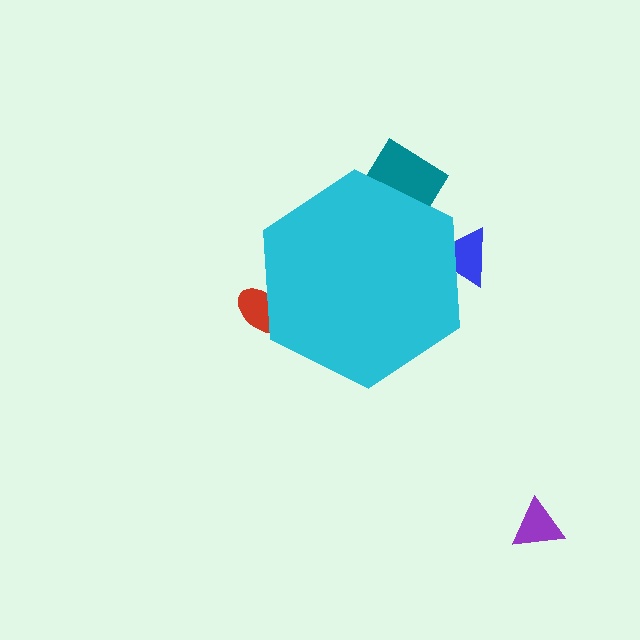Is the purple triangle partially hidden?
No, the purple triangle is fully visible.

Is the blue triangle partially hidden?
Yes, the blue triangle is partially hidden behind the cyan hexagon.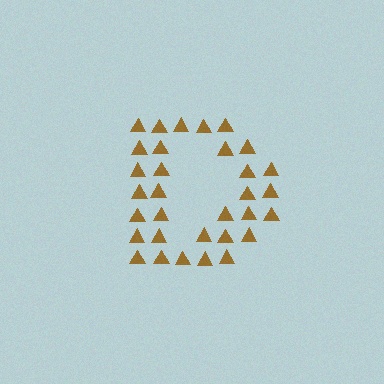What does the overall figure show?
The overall figure shows the letter D.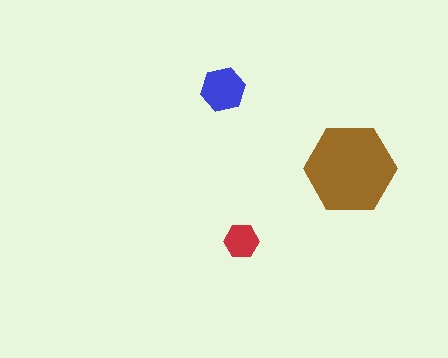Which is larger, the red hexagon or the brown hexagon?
The brown one.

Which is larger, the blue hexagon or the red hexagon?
The blue one.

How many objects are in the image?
There are 3 objects in the image.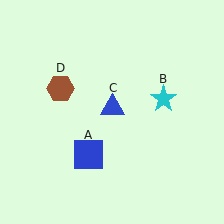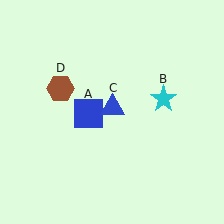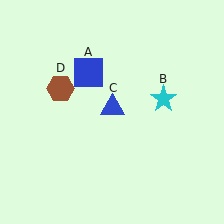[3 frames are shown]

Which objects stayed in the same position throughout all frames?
Cyan star (object B) and blue triangle (object C) and brown hexagon (object D) remained stationary.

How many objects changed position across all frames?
1 object changed position: blue square (object A).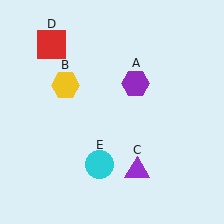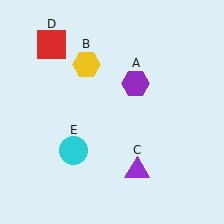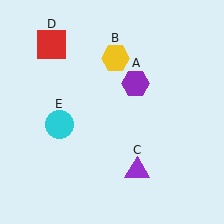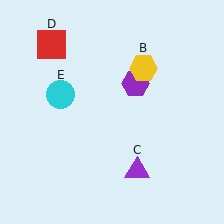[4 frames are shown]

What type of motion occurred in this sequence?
The yellow hexagon (object B), cyan circle (object E) rotated clockwise around the center of the scene.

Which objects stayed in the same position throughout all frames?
Purple hexagon (object A) and purple triangle (object C) and red square (object D) remained stationary.